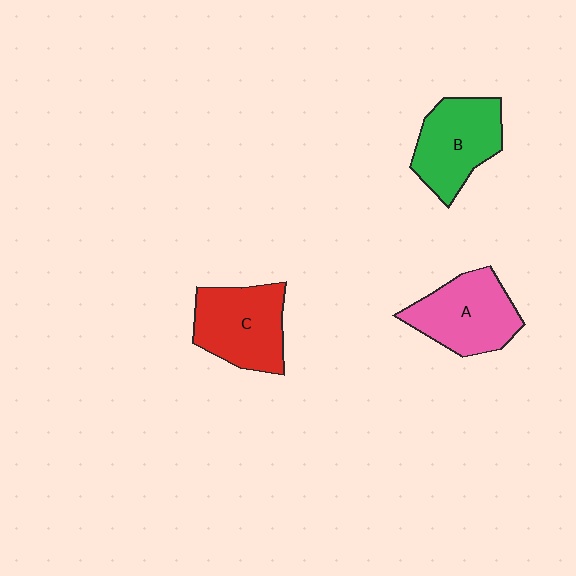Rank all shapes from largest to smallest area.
From largest to smallest: A (pink), C (red), B (green).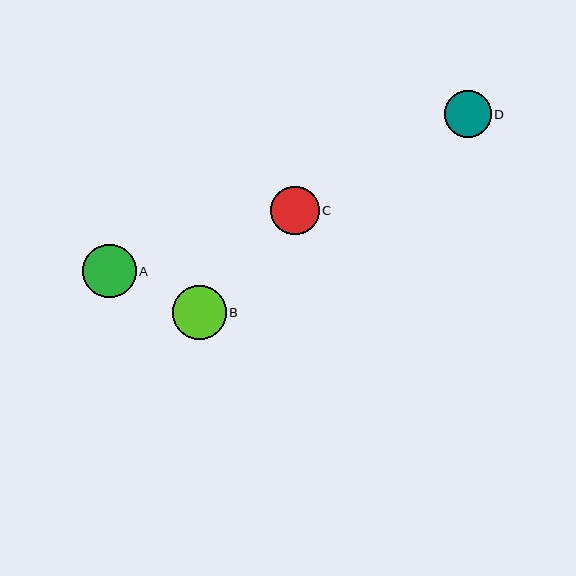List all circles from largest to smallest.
From largest to smallest: B, A, C, D.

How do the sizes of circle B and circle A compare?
Circle B and circle A are approximately the same size.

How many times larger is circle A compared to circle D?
Circle A is approximately 1.1 times the size of circle D.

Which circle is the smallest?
Circle D is the smallest with a size of approximately 47 pixels.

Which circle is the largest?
Circle B is the largest with a size of approximately 54 pixels.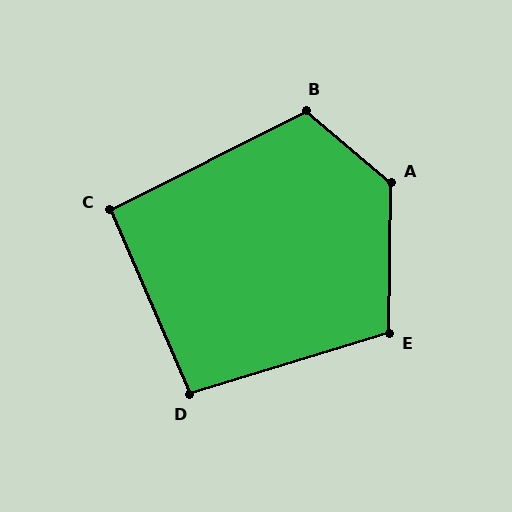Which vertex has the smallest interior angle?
C, at approximately 93 degrees.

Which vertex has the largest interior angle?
A, at approximately 129 degrees.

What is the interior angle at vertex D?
Approximately 96 degrees (obtuse).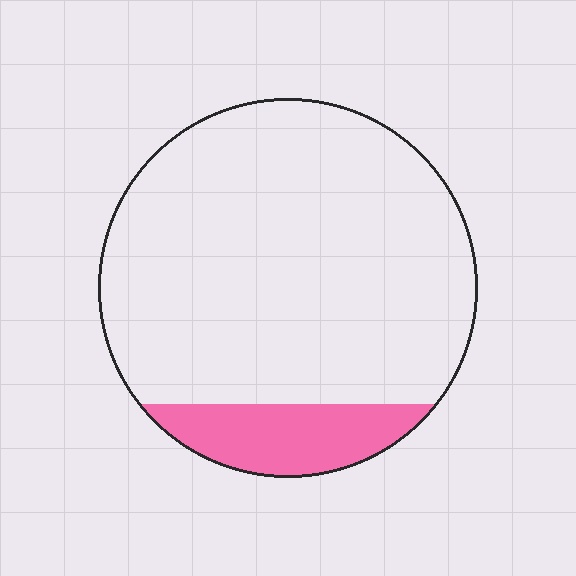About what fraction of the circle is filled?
About one eighth (1/8).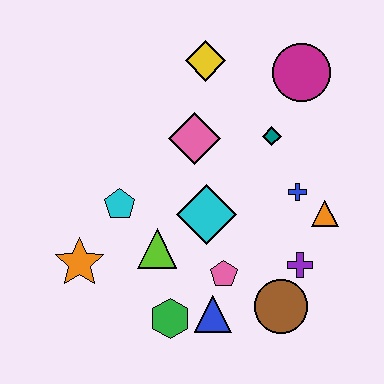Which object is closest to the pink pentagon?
The blue triangle is closest to the pink pentagon.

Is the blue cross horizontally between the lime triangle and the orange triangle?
Yes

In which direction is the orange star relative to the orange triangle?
The orange star is to the left of the orange triangle.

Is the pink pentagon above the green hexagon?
Yes